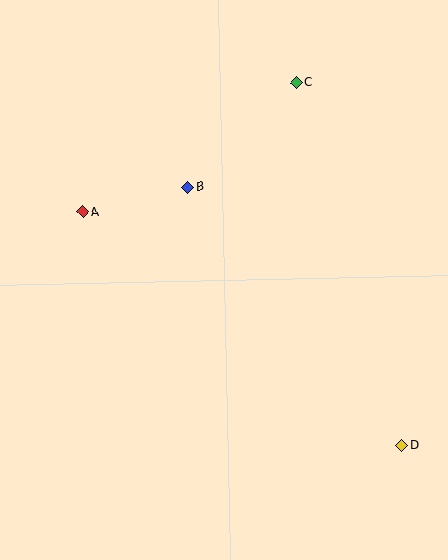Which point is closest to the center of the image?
Point B at (188, 187) is closest to the center.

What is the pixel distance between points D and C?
The distance between D and C is 378 pixels.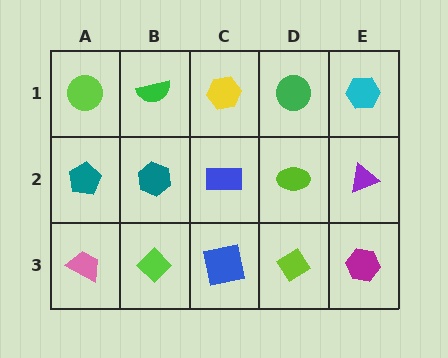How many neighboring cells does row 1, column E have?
2.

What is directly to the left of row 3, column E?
A lime diamond.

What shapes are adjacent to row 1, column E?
A purple triangle (row 2, column E), a green circle (row 1, column D).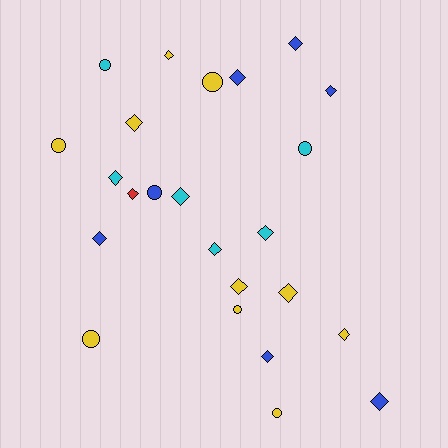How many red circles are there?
There are no red circles.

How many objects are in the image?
There are 24 objects.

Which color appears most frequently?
Yellow, with 10 objects.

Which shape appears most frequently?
Diamond, with 16 objects.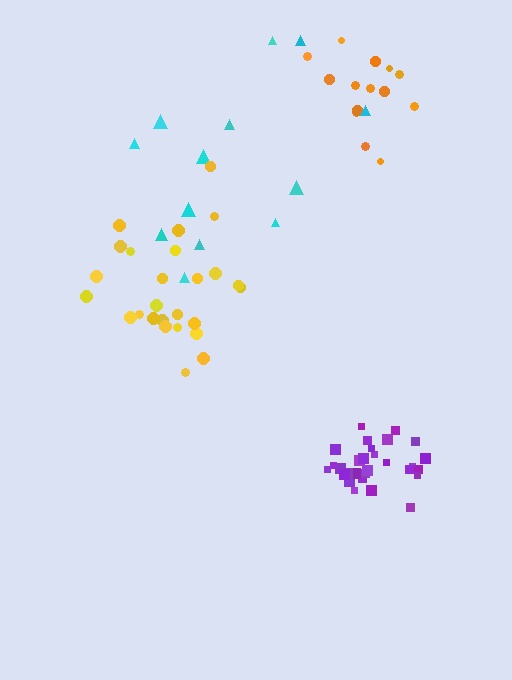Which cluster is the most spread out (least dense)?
Cyan.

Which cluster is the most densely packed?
Purple.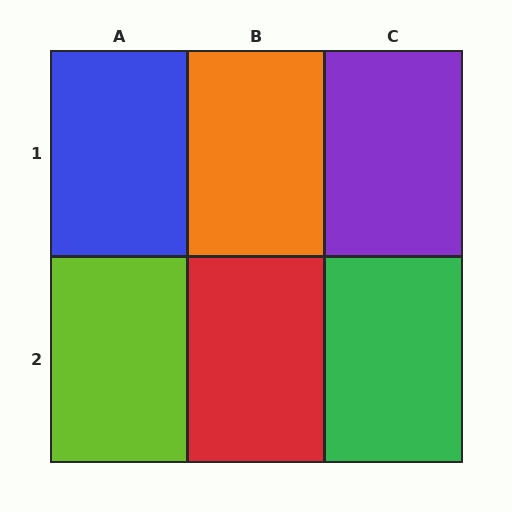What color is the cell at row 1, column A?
Blue.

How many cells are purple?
1 cell is purple.